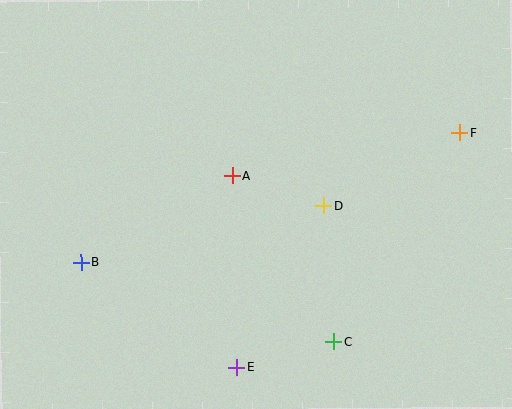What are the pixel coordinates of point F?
Point F is at (460, 133).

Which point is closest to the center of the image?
Point A at (232, 176) is closest to the center.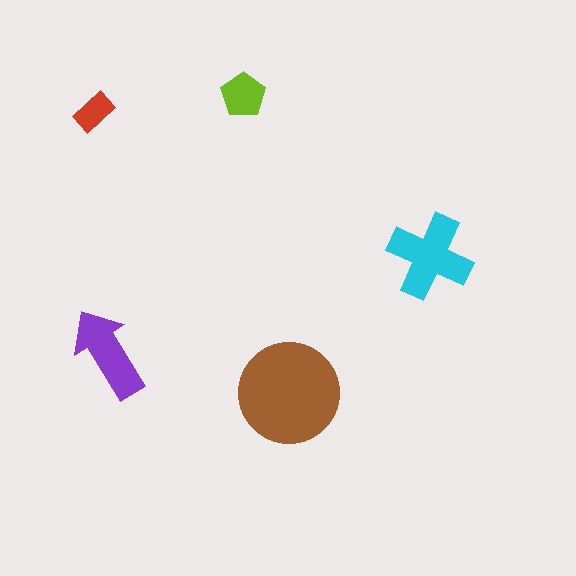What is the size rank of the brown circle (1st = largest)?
1st.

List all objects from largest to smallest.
The brown circle, the cyan cross, the purple arrow, the lime pentagon, the red rectangle.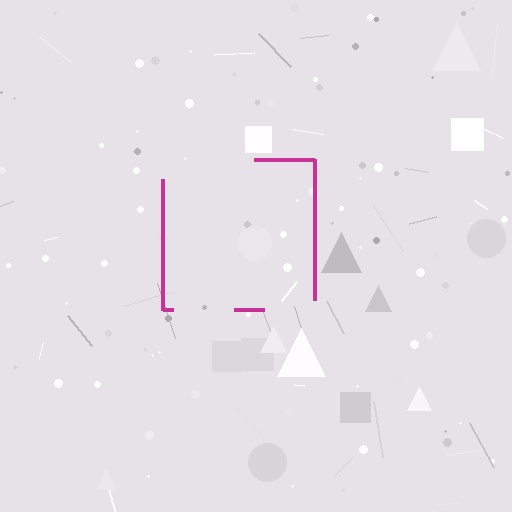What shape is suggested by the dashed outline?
The dashed outline suggests a square.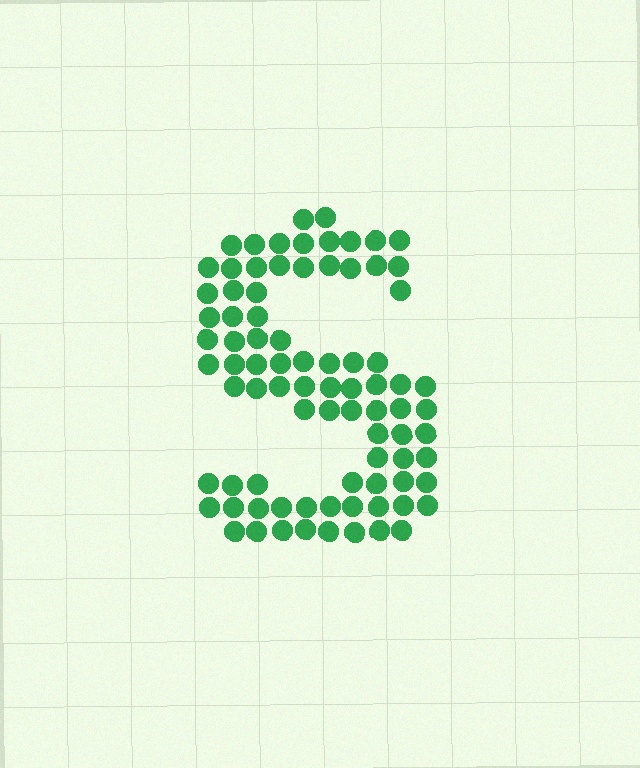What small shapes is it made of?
It is made of small circles.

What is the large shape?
The large shape is the letter S.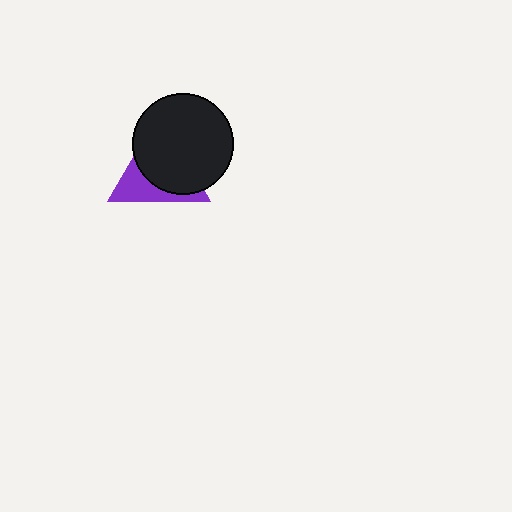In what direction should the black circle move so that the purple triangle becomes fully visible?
The black circle should move toward the upper-right. That is the shortest direction to clear the overlap and leave the purple triangle fully visible.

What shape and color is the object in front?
The object in front is a black circle.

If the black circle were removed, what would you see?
You would see the complete purple triangle.